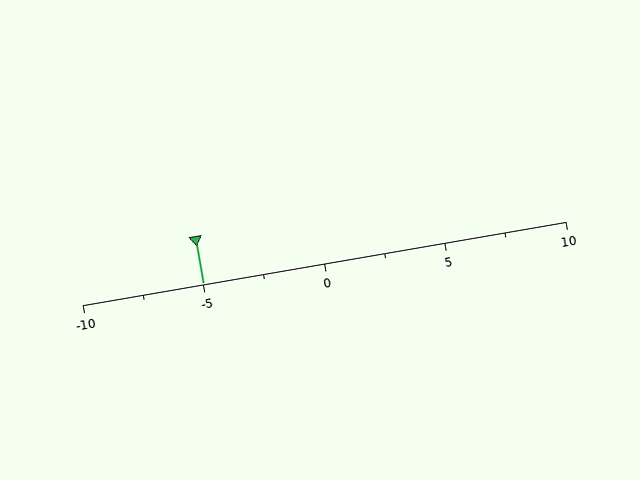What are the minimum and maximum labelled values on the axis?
The axis runs from -10 to 10.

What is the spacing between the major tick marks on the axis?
The major ticks are spaced 5 apart.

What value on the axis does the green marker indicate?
The marker indicates approximately -5.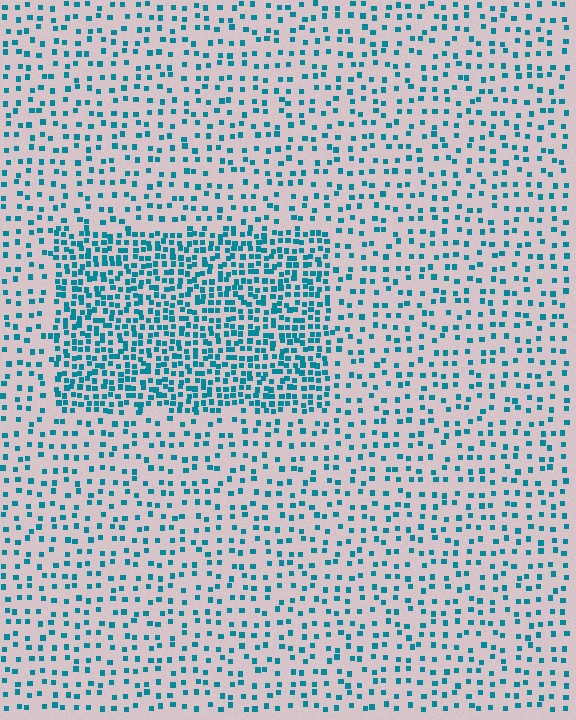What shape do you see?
I see a rectangle.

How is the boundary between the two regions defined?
The boundary is defined by a change in element density (approximately 2.4x ratio). All elements are the same color, size, and shape.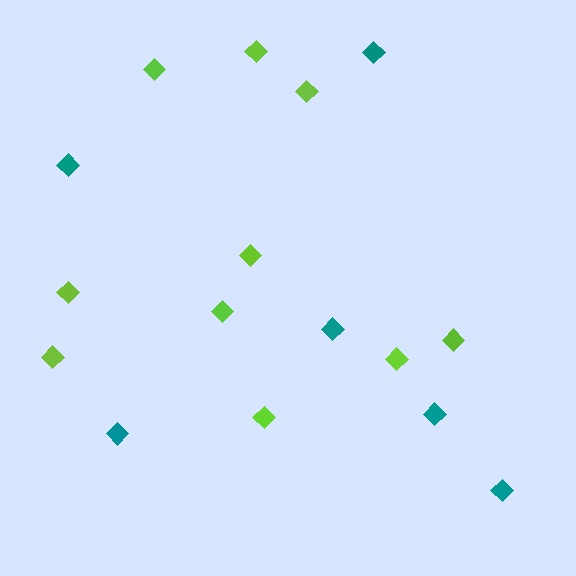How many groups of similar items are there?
There are 2 groups: one group of lime diamonds (10) and one group of teal diamonds (6).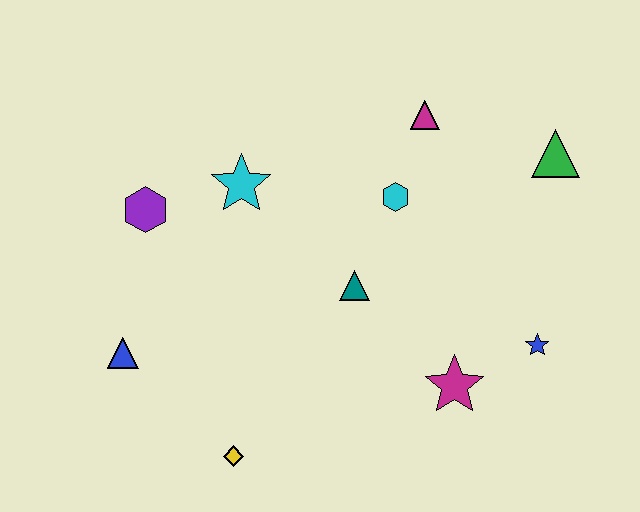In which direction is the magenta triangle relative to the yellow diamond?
The magenta triangle is above the yellow diamond.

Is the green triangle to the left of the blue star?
No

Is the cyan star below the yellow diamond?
No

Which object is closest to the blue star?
The magenta star is closest to the blue star.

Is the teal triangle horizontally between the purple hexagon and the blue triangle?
No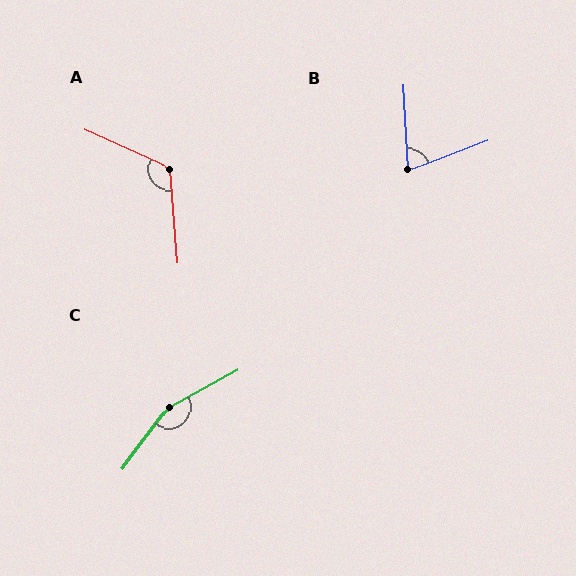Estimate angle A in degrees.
Approximately 119 degrees.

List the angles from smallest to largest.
B (72°), A (119°), C (155°).